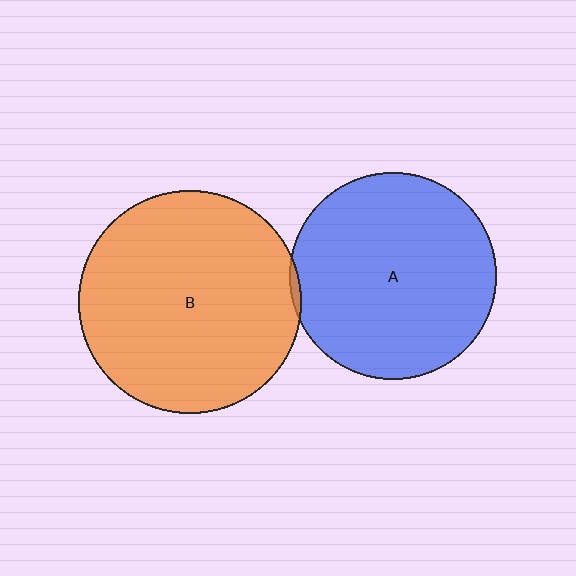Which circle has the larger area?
Circle B (orange).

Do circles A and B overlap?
Yes.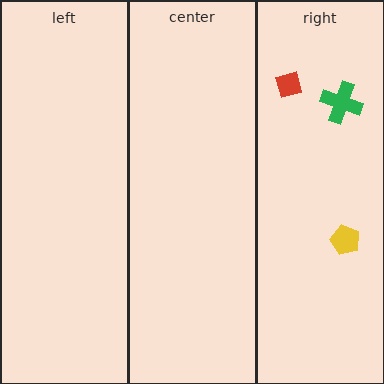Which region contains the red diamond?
The right region.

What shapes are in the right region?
The green cross, the yellow pentagon, the red diamond.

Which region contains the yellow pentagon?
The right region.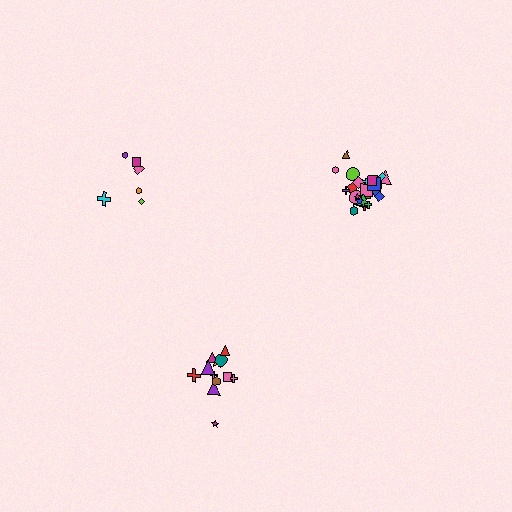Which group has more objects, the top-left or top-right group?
The top-right group.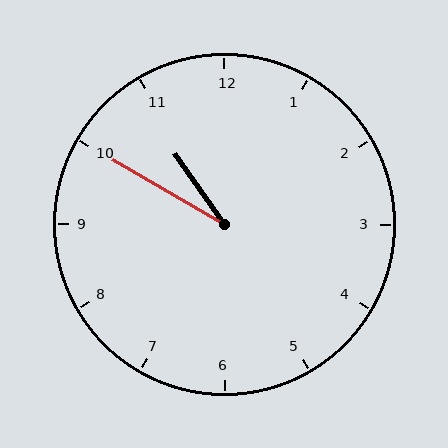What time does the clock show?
10:50.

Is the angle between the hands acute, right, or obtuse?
It is acute.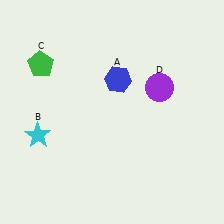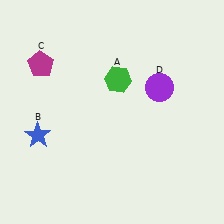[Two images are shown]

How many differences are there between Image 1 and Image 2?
There are 3 differences between the two images.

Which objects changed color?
A changed from blue to green. B changed from cyan to blue. C changed from green to magenta.